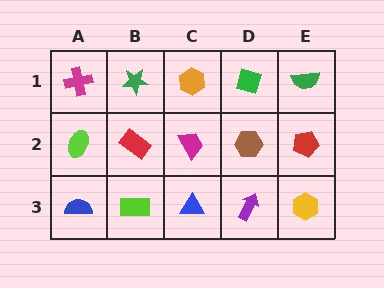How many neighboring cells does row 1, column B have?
3.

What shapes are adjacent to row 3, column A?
A lime ellipse (row 2, column A), a lime rectangle (row 3, column B).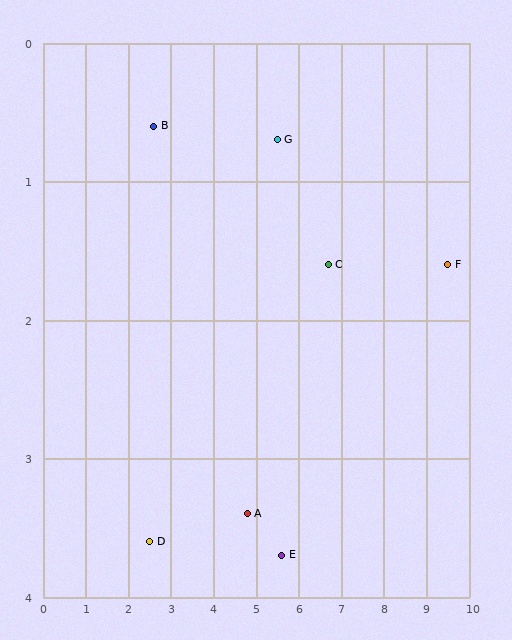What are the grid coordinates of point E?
Point E is at approximately (5.6, 3.7).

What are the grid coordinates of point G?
Point G is at approximately (5.5, 0.7).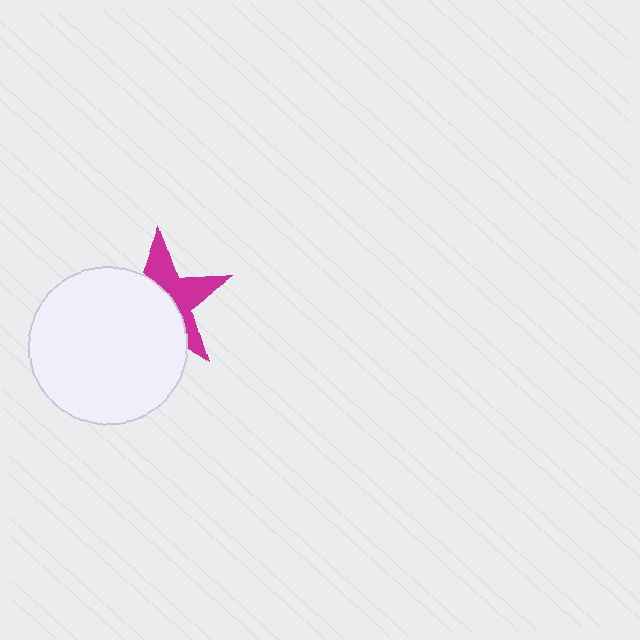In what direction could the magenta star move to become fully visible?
The magenta star could move toward the upper-right. That would shift it out from behind the white circle entirely.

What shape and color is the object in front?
The object in front is a white circle.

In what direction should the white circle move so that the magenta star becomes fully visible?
The white circle should move toward the lower-left. That is the shortest direction to clear the overlap and leave the magenta star fully visible.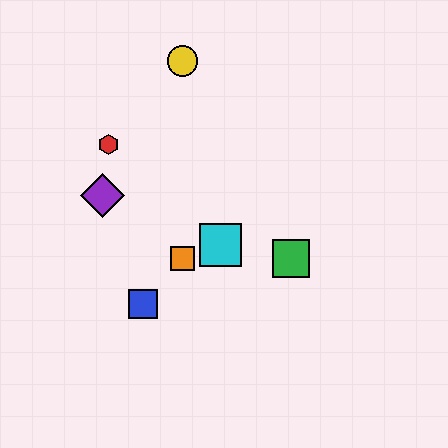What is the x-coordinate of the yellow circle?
The yellow circle is at x≈183.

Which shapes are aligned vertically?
The yellow circle, the orange square are aligned vertically.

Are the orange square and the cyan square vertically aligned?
No, the orange square is at x≈183 and the cyan square is at x≈221.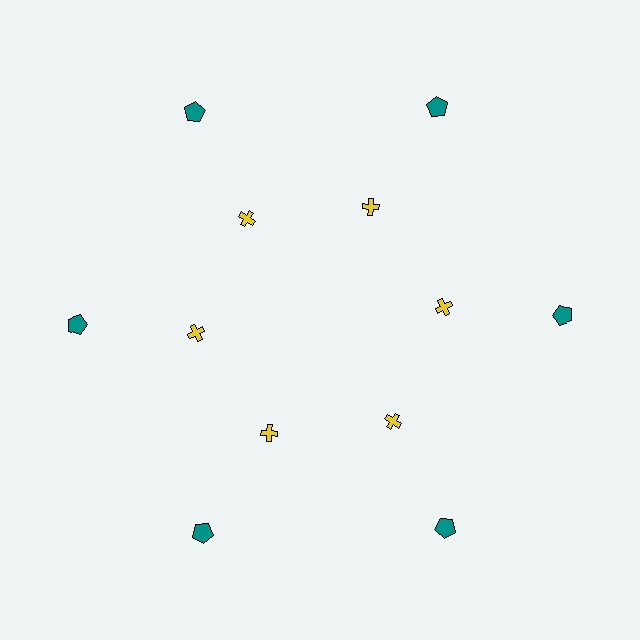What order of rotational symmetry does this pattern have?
This pattern has 6-fold rotational symmetry.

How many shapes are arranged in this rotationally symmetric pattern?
There are 12 shapes, arranged in 6 groups of 2.